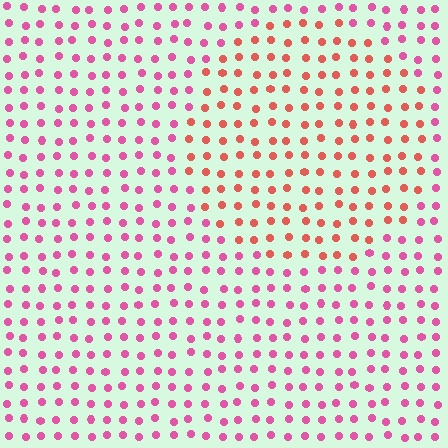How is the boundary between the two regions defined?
The boundary is defined purely by a slight shift in hue (about 38 degrees). Spacing, size, and orientation are identical on both sides.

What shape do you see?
I see a circle.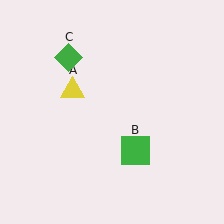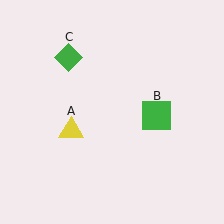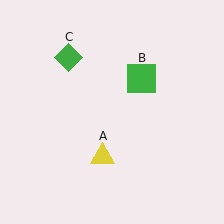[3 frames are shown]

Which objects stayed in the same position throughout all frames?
Green diamond (object C) remained stationary.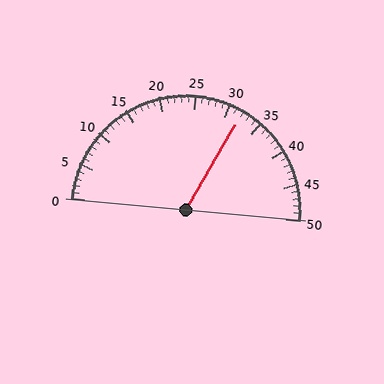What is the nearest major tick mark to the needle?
The nearest major tick mark is 30.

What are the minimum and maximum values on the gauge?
The gauge ranges from 0 to 50.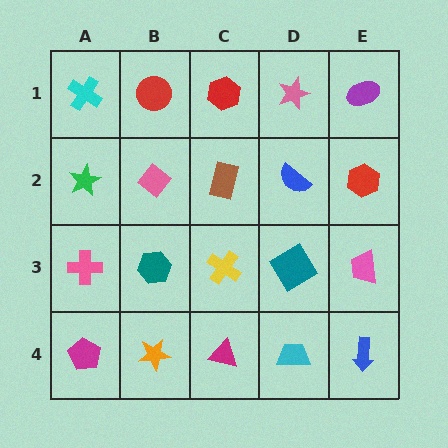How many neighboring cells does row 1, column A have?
2.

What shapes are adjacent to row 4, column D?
A teal square (row 3, column D), a magenta triangle (row 4, column C), a blue arrow (row 4, column E).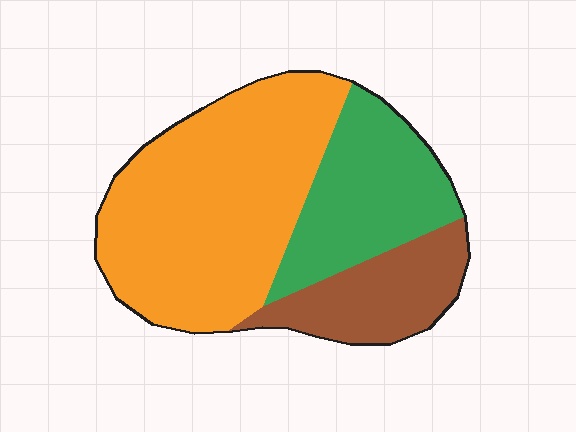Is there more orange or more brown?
Orange.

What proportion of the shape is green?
Green takes up about one quarter (1/4) of the shape.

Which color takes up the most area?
Orange, at roughly 55%.